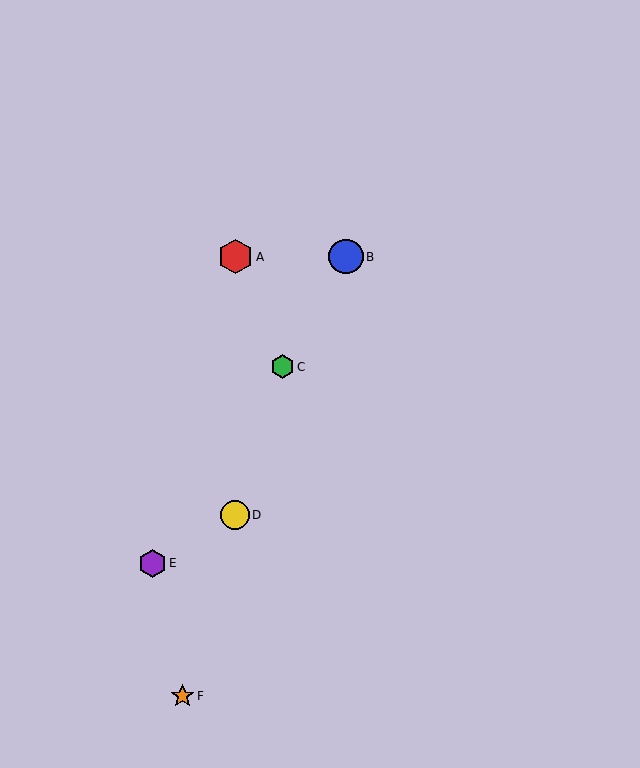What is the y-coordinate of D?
Object D is at y≈515.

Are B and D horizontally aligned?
No, B is at y≈257 and D is at y≈515.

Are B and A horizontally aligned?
Yes, both are at y≈257.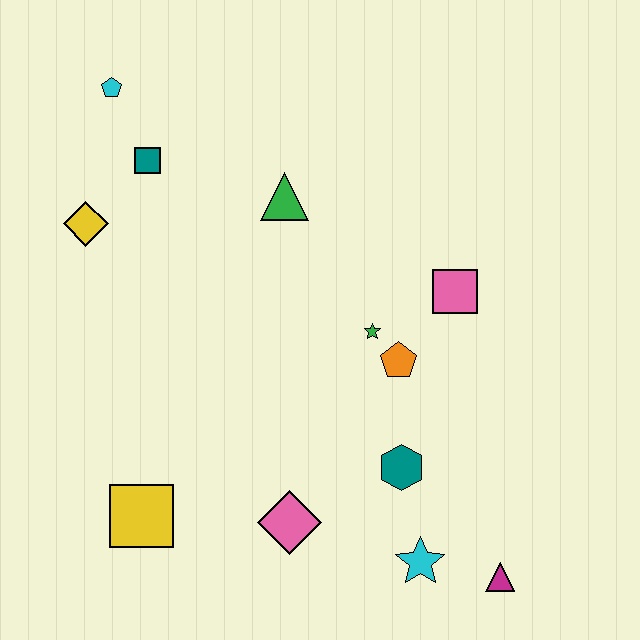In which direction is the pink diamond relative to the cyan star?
The pink diamond is to the left of the cyan star.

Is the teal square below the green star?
No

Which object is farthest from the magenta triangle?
The cyan pentagon is farthest from the magenta triangle.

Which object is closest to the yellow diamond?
The teal square is closest to the yellow diamond.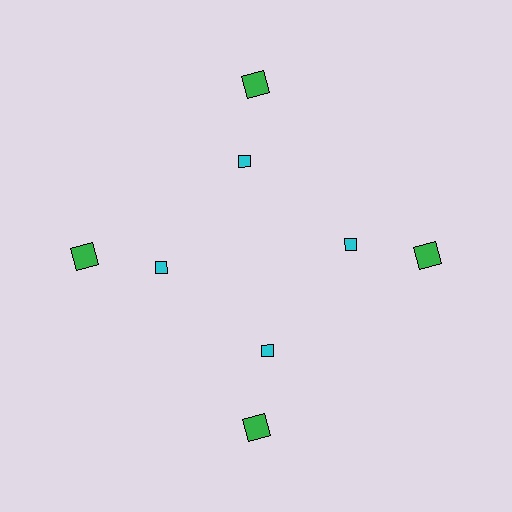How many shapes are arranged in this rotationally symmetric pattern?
There are 8 shapes, arranged in 4 groups of 2.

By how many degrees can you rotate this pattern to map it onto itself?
The pattern maps onto itself every 90 degrees of rotation.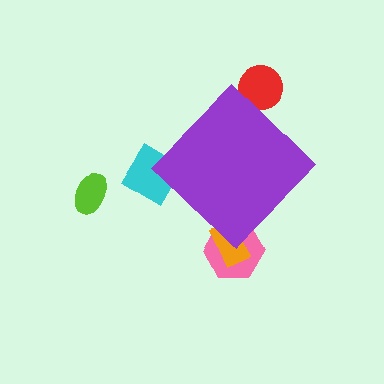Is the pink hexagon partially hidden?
Yes, the pink hexagon is partially hidden behind the purple diamond.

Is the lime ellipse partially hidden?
No, the lime ellipse is fully visible.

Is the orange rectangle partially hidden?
Yes, the orange rectangle is partially hidden behind the purple diamond.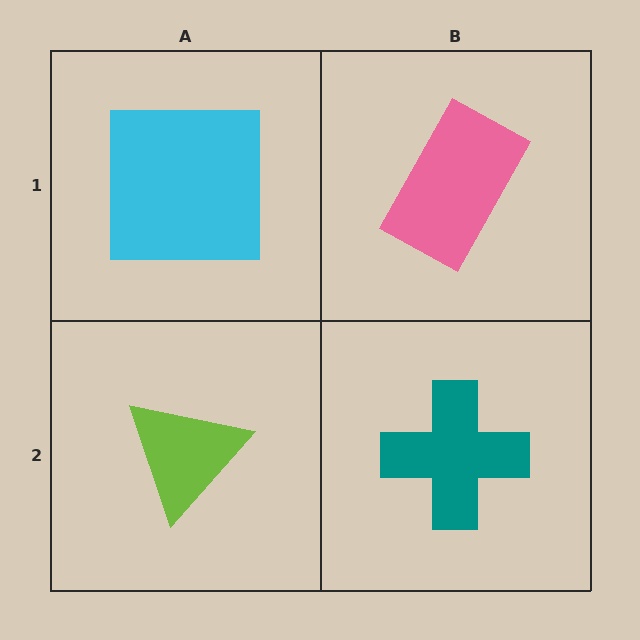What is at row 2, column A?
A lime triangle.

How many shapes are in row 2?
2 shapes.